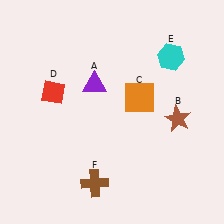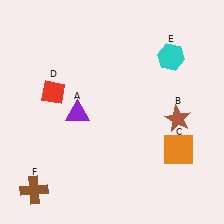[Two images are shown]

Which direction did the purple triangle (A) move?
The purple triangle (A) moved down.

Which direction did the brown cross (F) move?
The brown cross (F) moved left.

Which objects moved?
The objects that moved are: the purple triangle (A), the orange square (C), the brown cross (F).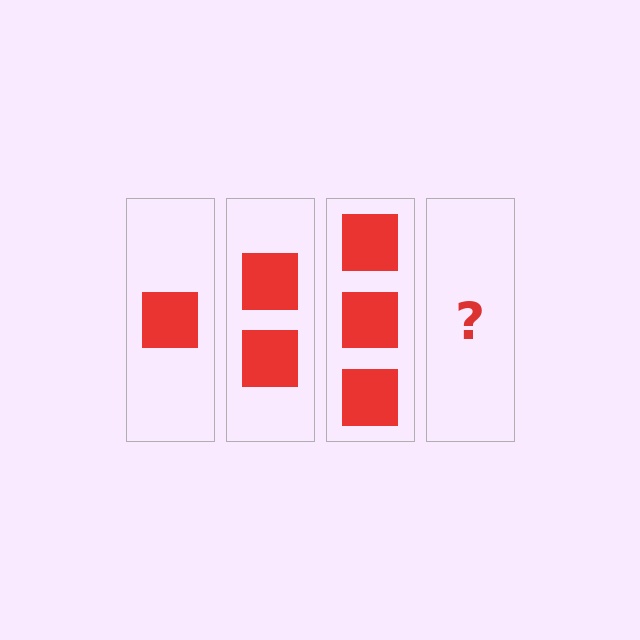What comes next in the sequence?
The next element should be 4 squares.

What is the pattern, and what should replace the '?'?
The pattern is that each step adds one more square. The '?' should be 4 squares.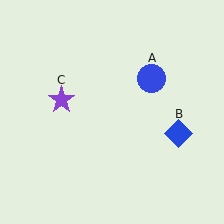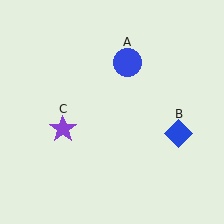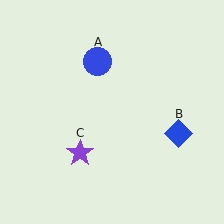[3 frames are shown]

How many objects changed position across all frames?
2 objects changed position: blue circle (object A), purple star (object C).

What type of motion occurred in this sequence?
The blue circle (object A), purple star (object C) rotated counterclockwise around the center of the scene.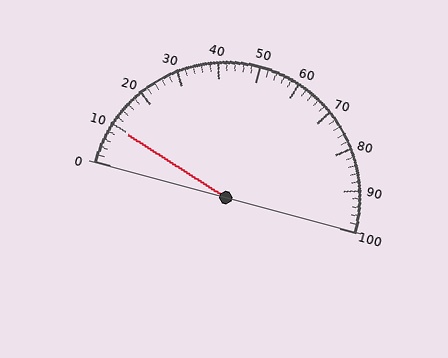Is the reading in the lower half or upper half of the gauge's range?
The reading is in the lower half of the range (0 to 100).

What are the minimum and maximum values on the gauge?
The gauge ranges from 0 to 100.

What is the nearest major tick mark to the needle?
The nearest major tick mark is 10.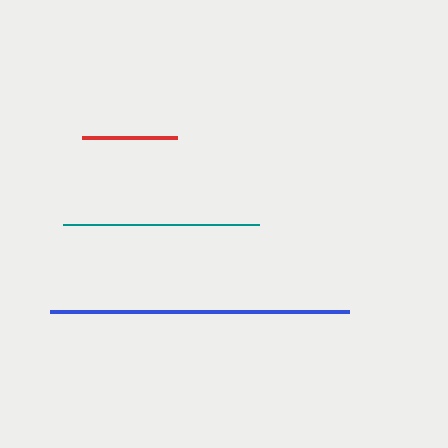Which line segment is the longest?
The blue line is the longest at approximately 299 pixels.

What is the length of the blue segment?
The blue segment is approximately 299 pixels long.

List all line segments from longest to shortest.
From longest to shortest: blue, teal, red.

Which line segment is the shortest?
The red line is the shortest at approximately 94 pixels.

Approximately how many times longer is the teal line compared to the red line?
The teal line is approximately 2.1 times the length of the red line.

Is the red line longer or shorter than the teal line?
The teal line is longer than the red line.